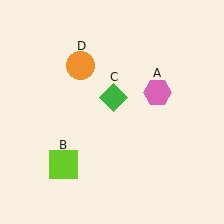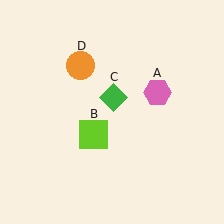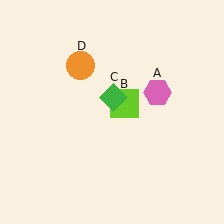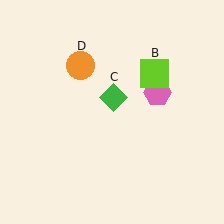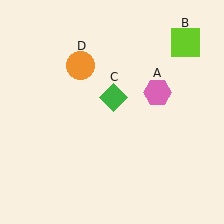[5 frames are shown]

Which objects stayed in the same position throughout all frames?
Pink hexagon (object A) and green diamond (object C) and orange circle (object D) remained stationary.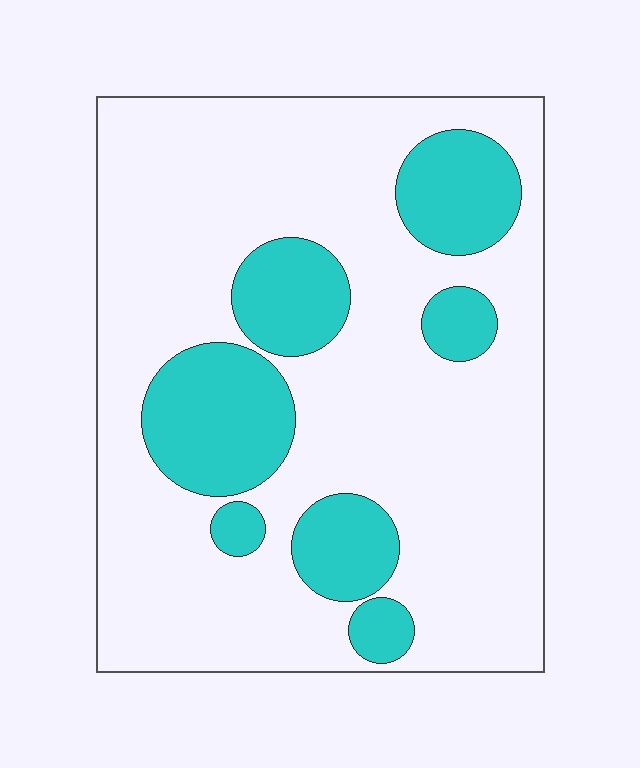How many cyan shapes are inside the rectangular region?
7.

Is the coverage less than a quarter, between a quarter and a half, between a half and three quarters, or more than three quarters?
Less than a quarter.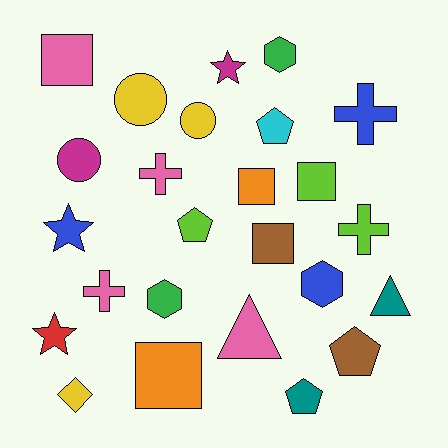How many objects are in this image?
There are 25 objects.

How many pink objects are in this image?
There are 4 pink objects.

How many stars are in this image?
There are 3 stars.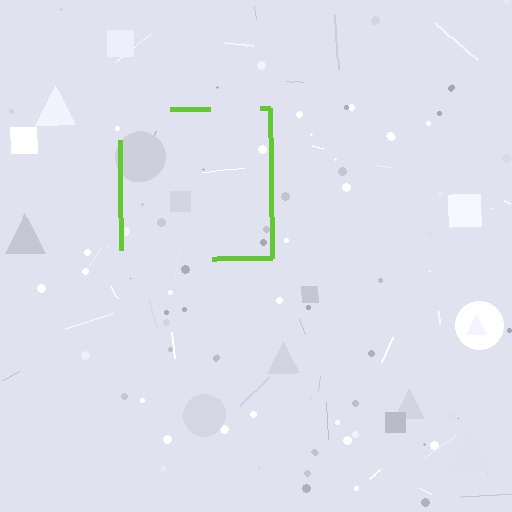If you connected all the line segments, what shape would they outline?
They would outline a square.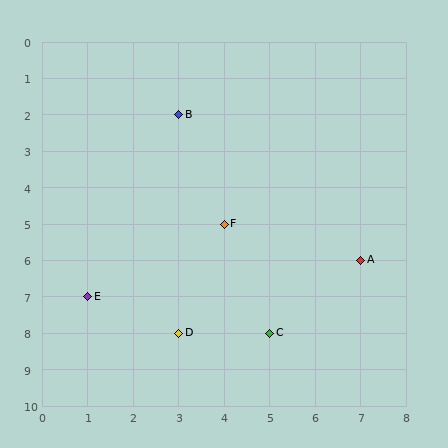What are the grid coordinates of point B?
Point B is at grid coordinates (3, 2).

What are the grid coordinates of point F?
Point F is at grid coordinates (4, 5).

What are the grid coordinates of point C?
Point C is at grid coordinates (5, 8).